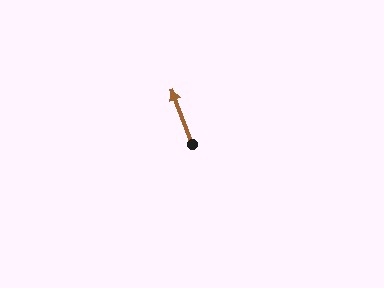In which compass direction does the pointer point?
North.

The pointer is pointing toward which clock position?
Roughly 11 o'clock.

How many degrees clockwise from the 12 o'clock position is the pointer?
Approximately 339 degrees.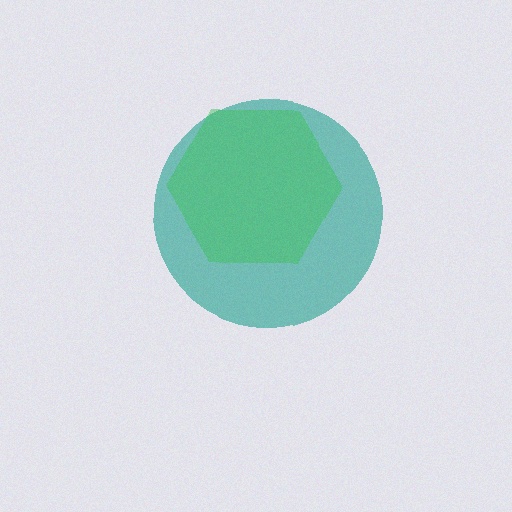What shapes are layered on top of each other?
The layered shapes are: a teal circle, a green hexagon.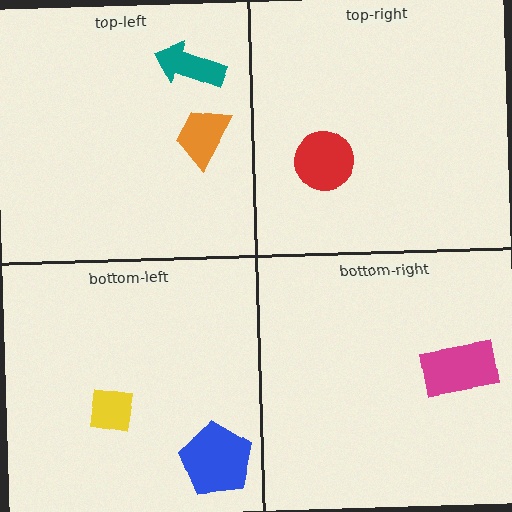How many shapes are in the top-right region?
1.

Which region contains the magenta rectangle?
The bottom-right region.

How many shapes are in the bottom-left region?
2.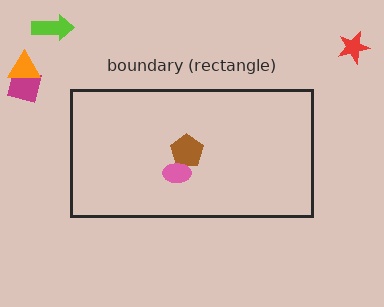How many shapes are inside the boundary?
2 inside, 4 outside.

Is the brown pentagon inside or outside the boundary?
Inside.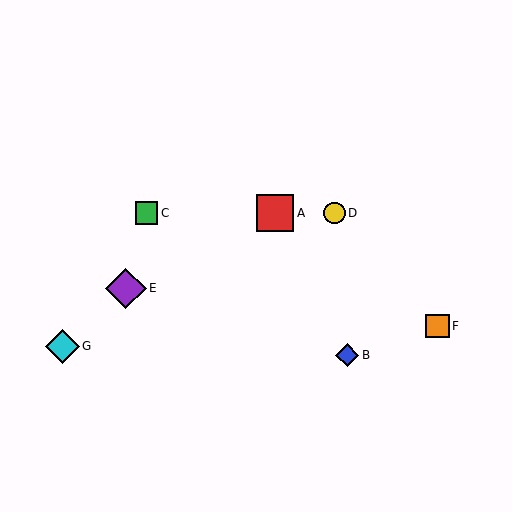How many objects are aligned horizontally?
3 objects (A, C, D) are aligned horizontally.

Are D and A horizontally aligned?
Yes, both are at y≈213.